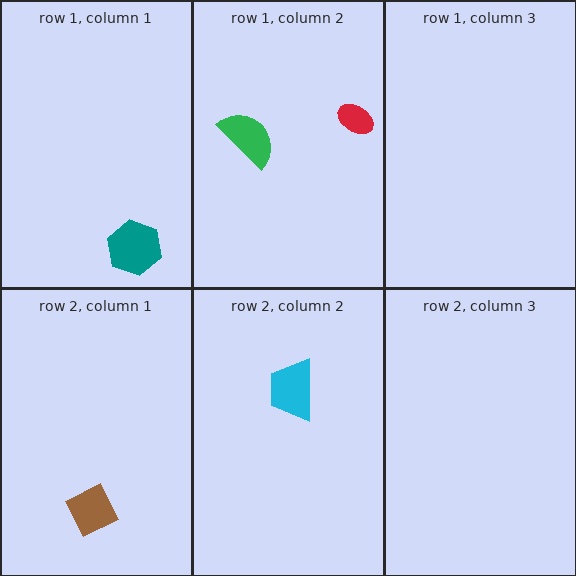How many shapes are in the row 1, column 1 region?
1.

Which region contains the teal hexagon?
The row 1, column 1 region.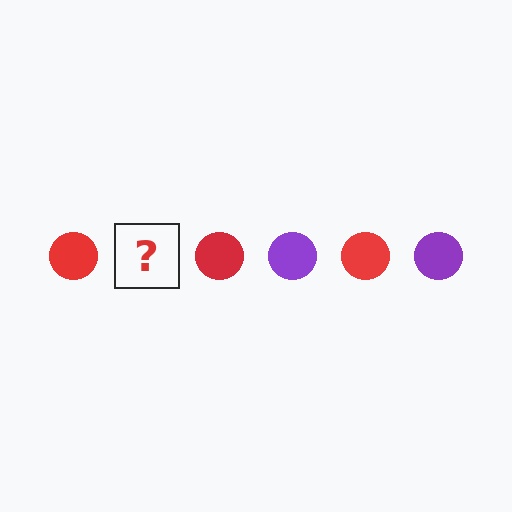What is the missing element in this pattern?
The missing element is a purple circle.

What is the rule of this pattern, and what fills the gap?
The rule is that the pattern cycles through red, purple circles. The gap should be filled with a purple circle.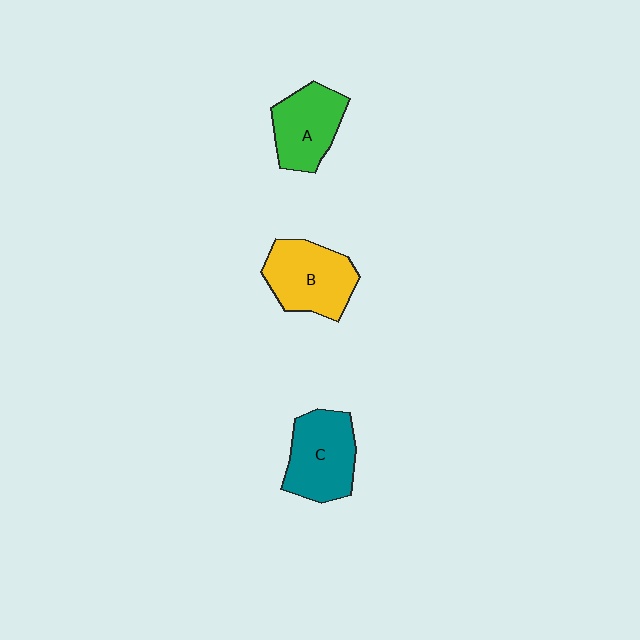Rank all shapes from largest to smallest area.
From largest to smallest: B (yellow), C (teal), A (green).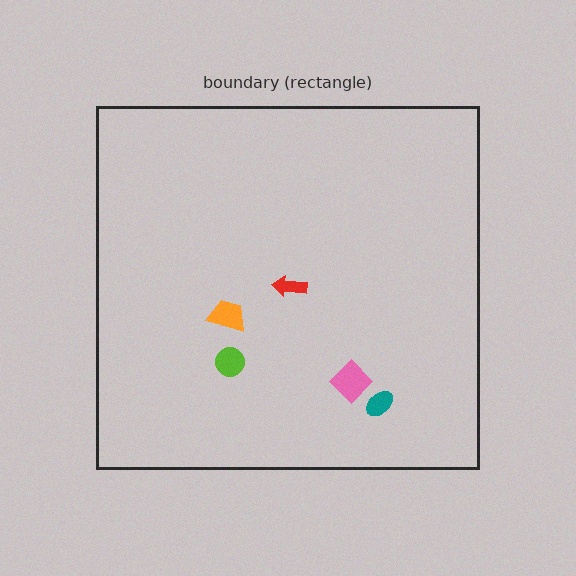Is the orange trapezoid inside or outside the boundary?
Inside.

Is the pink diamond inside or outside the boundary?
Inside.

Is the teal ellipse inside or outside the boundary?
Inside.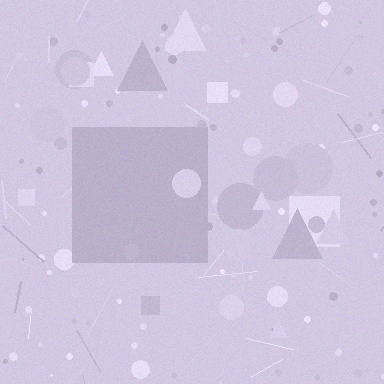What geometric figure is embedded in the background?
A square is embedded in the background.